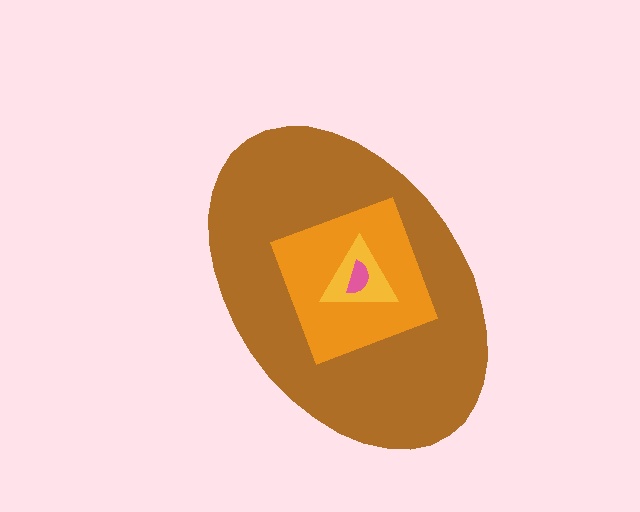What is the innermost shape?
The pink semicircle.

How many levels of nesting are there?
4.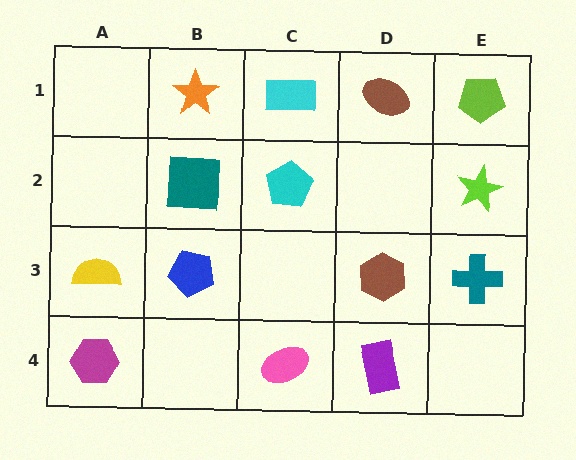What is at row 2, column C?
A cyan pentagon.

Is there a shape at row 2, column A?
No, that cell is empty.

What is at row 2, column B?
A teal square.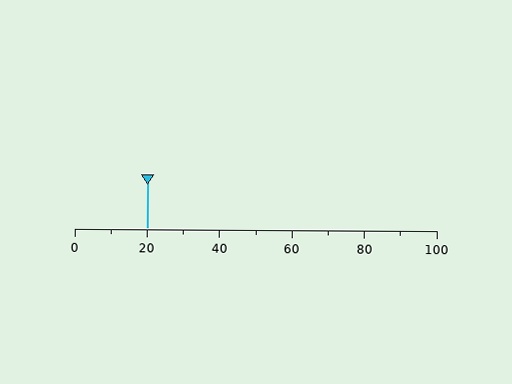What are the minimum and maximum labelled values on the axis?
The axis runs from 0 to 100.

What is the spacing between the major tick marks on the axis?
The major ticks are spaced 20 apart.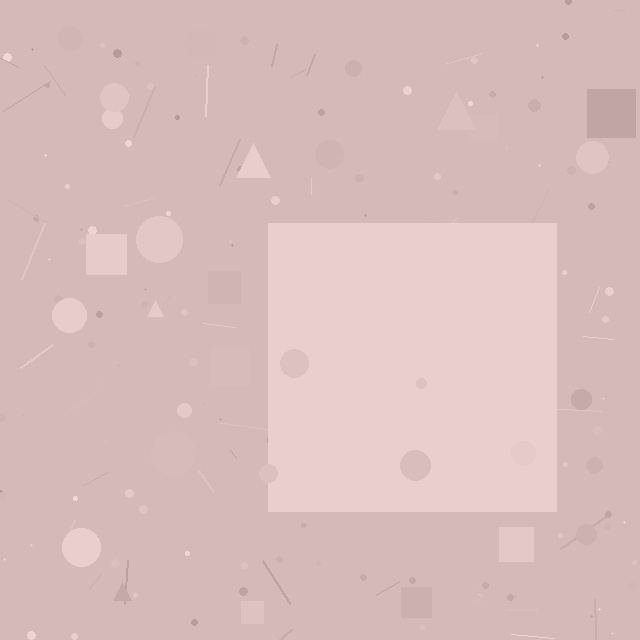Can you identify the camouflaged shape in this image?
The camouflaged shape is a square.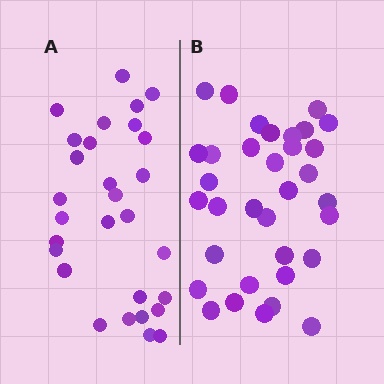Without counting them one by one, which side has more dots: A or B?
Region B (the right region) has more dots.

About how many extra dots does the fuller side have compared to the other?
Region B has about 5 more dots than region A.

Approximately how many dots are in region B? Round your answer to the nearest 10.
About 30 dots. (The exact count is 34, which rounds to 30.)